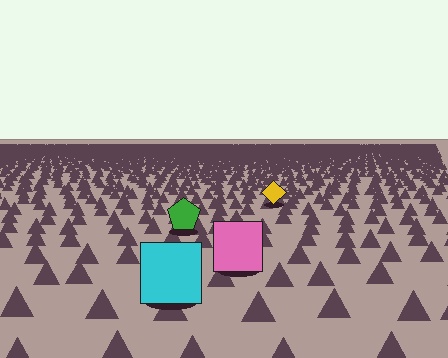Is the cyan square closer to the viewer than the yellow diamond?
Yes. The cyan square is closer — you can tell from the texture gradient: the ground texture is coarser near it.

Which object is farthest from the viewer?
The yellow diamond is farthest from the viewer. It appears smaller and the ground texture around it is denser.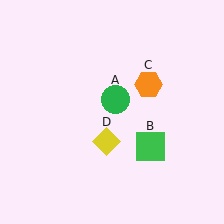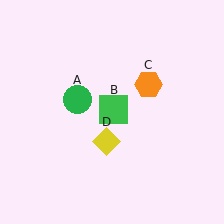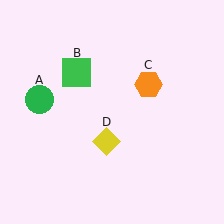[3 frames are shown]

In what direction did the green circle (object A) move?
The green circle (object A) moved left.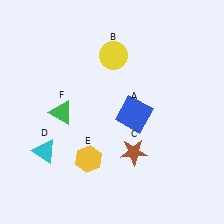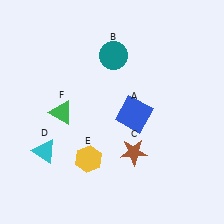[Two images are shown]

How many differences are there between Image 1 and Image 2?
There is 1 difference between the two images.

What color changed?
The circle (B) changed from yellow in Image 1 to teal in Image 2.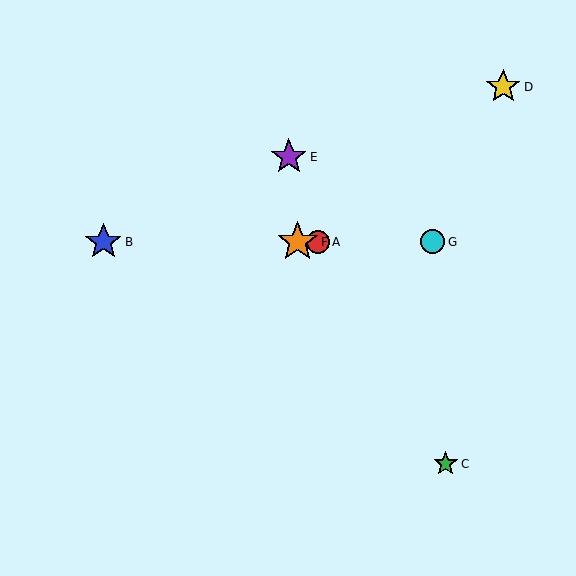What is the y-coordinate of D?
Object D is at y≈87.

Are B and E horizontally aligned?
No, B is at y≈242 and E is at y≈157.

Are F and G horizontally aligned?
Yes, both are at y≈242.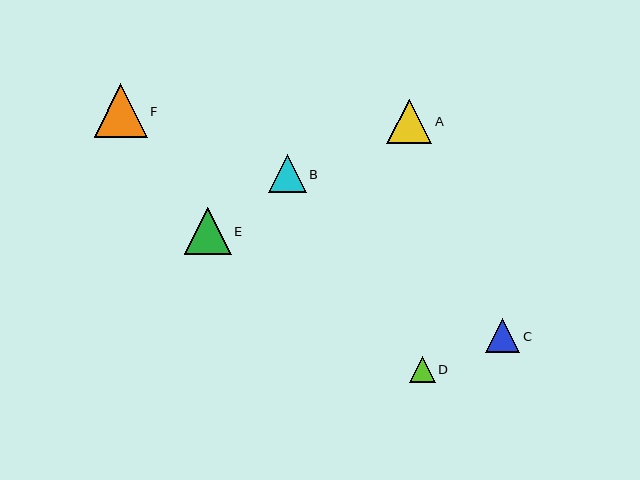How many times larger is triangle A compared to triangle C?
Triangle A is approximately 1.3 times the size of triangle C.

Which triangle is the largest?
Triangle F is the largest with a size of approximately 53 pixels.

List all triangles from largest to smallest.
From largest to smallest: F, E, A, B, C, D.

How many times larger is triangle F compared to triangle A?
Triangle F is approximately 1.2 times the size of triangle A.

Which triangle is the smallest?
Triangle D is the smallest with a size of approximately 26 pixels.